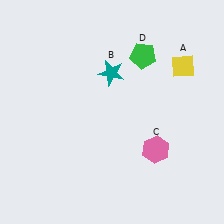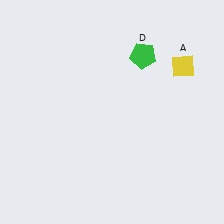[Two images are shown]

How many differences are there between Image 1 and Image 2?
There are 2 differences between the two images.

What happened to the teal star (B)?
The teal star (B) was removed in Image 2. It was in the top-left area of Image 1.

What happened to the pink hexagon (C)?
The pink hexagon (C) was removed in Image 2. It was in the bottom-right area of Image 1.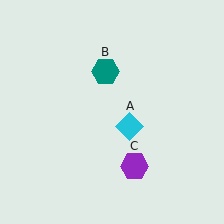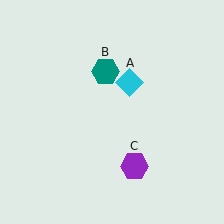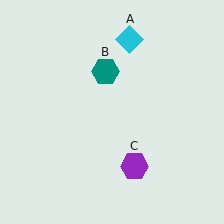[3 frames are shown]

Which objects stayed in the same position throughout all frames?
Teal hexagon (object B) and purple hexagon (object C) remained stationary.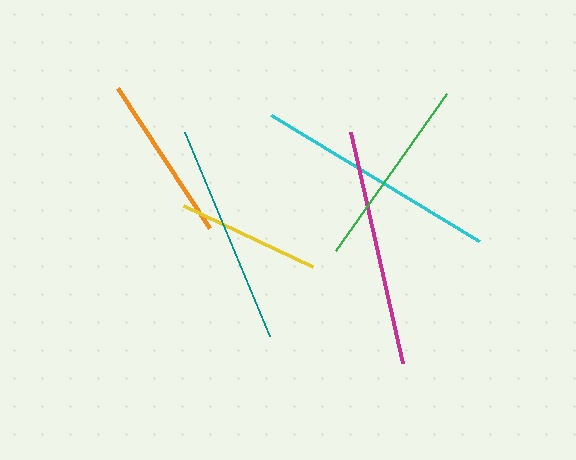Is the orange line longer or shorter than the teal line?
The teal line is longer than the orange line.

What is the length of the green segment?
The green segment is approximately 192 pixels long.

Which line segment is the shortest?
The yellow line is the shortest at approximately 142 pixels.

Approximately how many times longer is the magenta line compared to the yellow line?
The magenta line is approximately 1.7 times the length of the yellow line.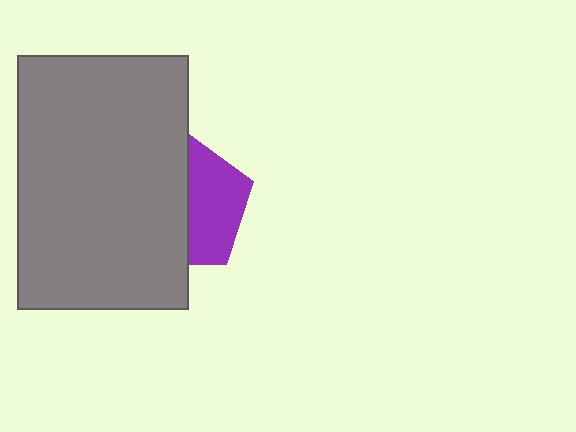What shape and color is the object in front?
The object in front is a gray rectangle.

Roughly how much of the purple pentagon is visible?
A small part of it is visible (roughly 43%).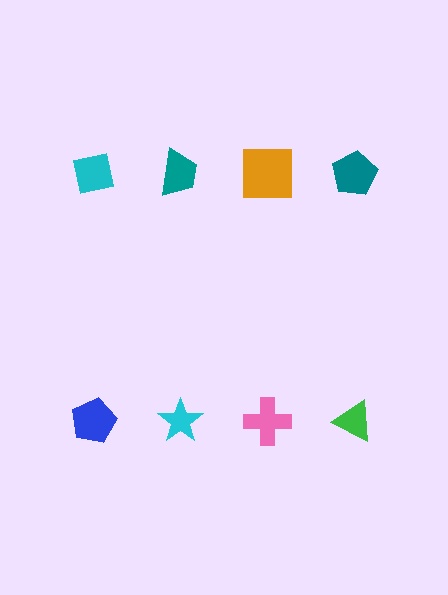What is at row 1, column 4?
A teal pentagon.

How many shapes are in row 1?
4 shapes.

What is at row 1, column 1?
A cyan square.